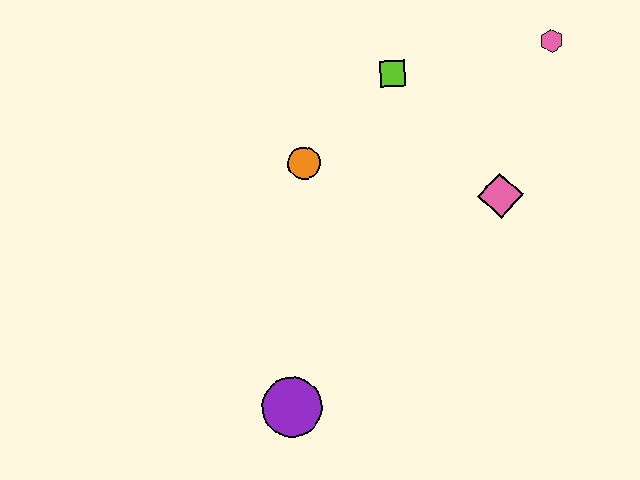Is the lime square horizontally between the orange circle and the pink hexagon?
Yes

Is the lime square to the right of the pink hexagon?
No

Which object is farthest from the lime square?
The purple circle is farthest from the lime square.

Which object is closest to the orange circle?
The lime square is closest to the orange circle.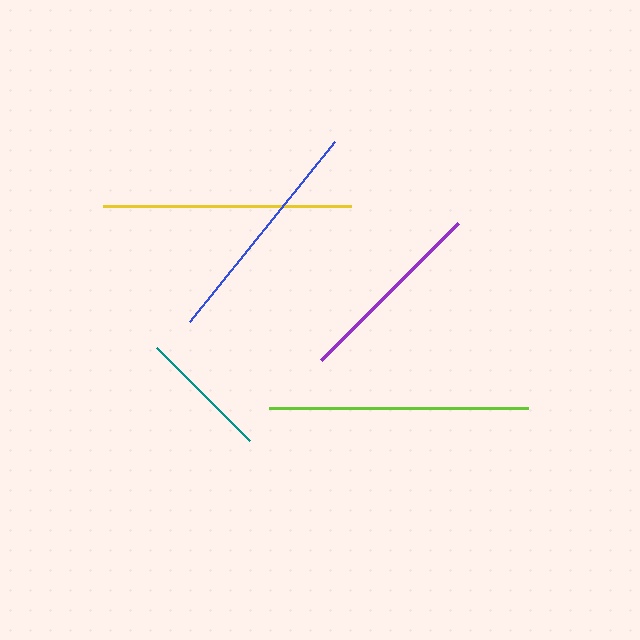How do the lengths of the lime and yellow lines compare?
The lime and yellow lines are approximately the same length.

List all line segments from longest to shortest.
From longest to shortest: lime, yellow, blue, purple, teal.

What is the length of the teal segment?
The teal segment is approximately 131 pixels long.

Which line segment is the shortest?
The teal line is the shortest at approximately 131 pixels.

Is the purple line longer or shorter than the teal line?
The purple line is longer than the teal line.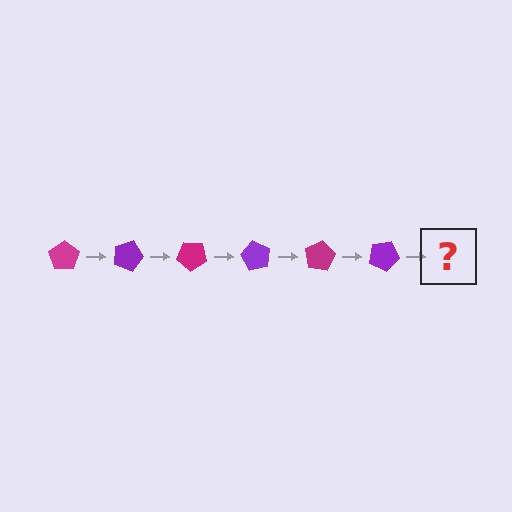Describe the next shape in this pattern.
It should be a magenta pentagon, rotated 120 degrees from the start.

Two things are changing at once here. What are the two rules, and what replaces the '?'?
The two rules are that it rotates 20 degrees each step and the color cycles through magenta and purple. The '?' should be a magenta pentagon, rotated 120 degrees from the start.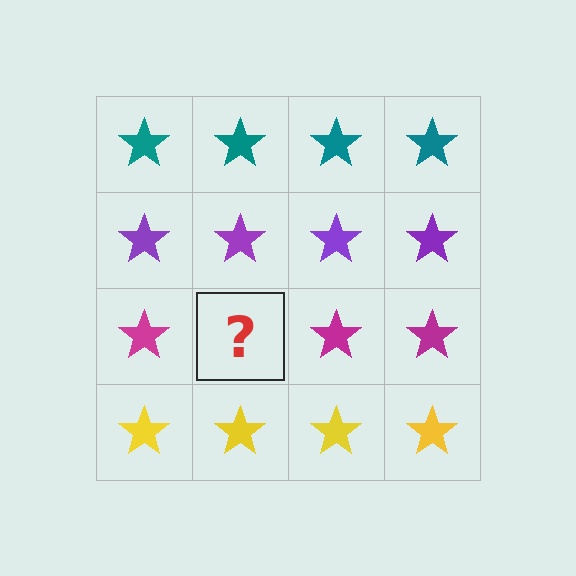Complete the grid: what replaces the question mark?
The question mark should be replaced with a magenta star.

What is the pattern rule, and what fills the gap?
The rule is that each row has a consistent color. The gap should be filled with a magenta star.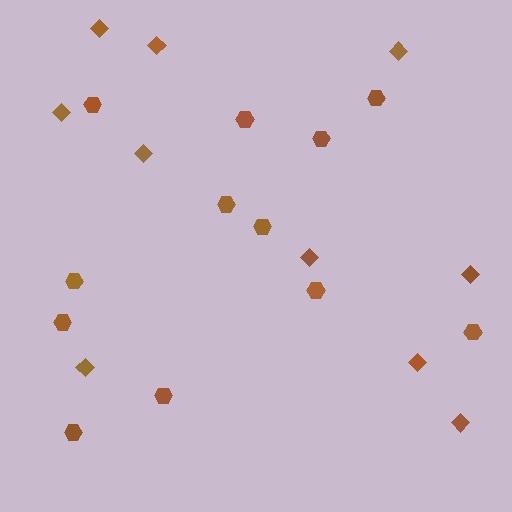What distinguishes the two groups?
There are 2 groups: one group of hexagons (12) and one group of diamonds (10).